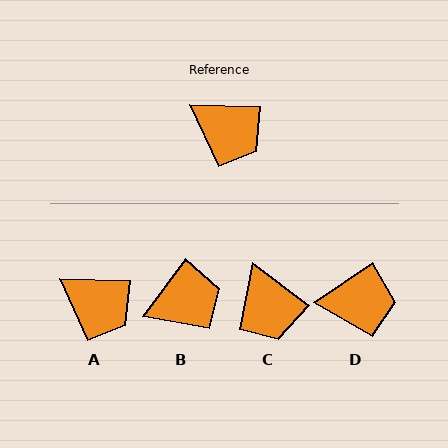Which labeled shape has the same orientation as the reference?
A.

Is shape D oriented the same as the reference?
No, it is off by about 36 degrees.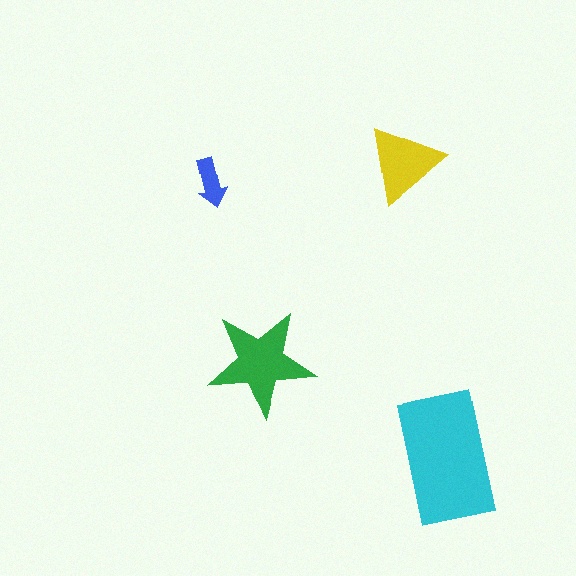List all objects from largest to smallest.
The cyan rectangle, the green star, the yellow triangle, the blue arrow.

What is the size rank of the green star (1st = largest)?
2nd.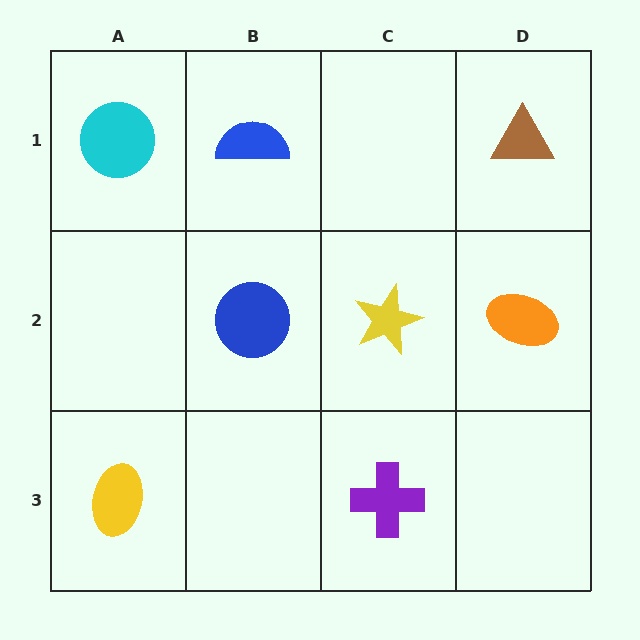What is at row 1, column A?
A cyan circle.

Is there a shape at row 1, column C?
No, that cell is empty.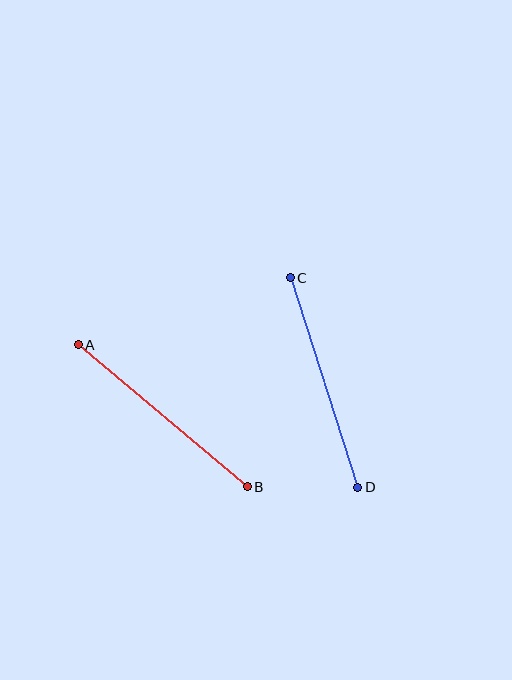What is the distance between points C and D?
The distance is approximately 220 pixels.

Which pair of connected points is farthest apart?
Points A and B are farthest apart.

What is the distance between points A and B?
The distance is approximately 221 pixels.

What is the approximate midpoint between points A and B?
The midpoint is at approximately (163, 416) pixels.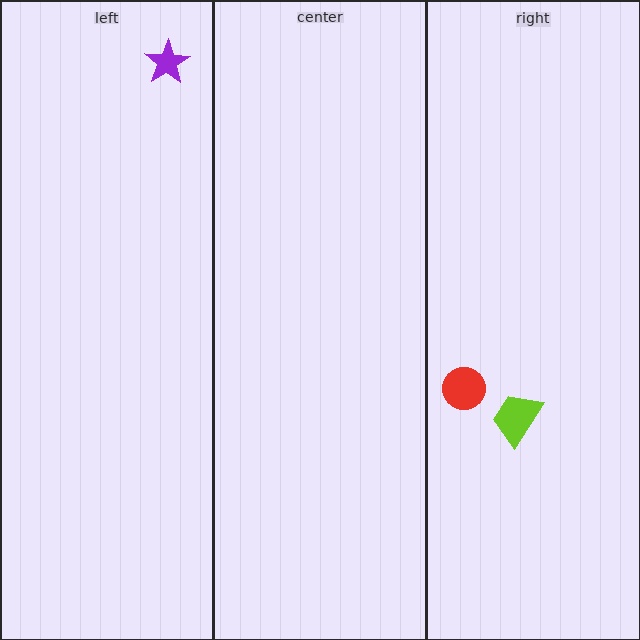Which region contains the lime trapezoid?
The right region.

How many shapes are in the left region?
1.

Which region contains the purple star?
The left region.